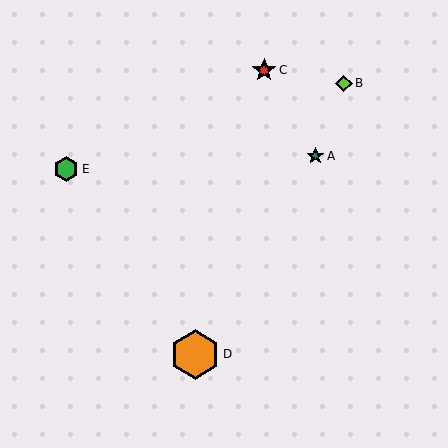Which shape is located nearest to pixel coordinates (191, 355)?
The orange hexagon (labeled D) at (195, 354) is nearest to that location.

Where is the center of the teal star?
The center of the teal star is at (315, 156).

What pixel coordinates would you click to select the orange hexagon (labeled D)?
Click at (195, 354) to select the orange hexagon D.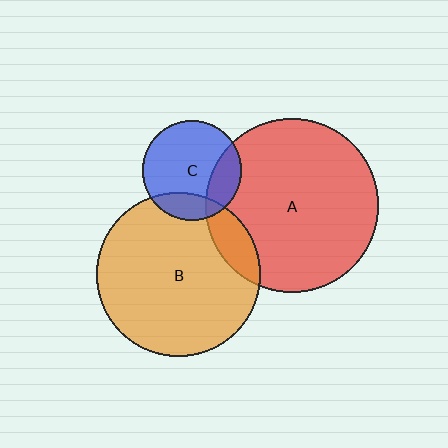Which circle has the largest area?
Circle A (red).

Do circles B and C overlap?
Yes.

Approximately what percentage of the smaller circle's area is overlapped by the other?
Approximately 20%.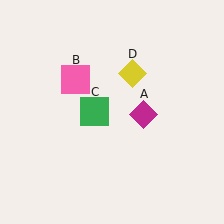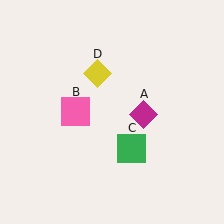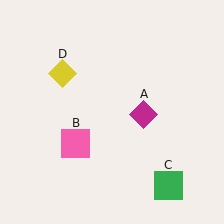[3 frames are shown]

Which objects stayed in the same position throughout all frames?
Magenta diamond (object A) remained stationary.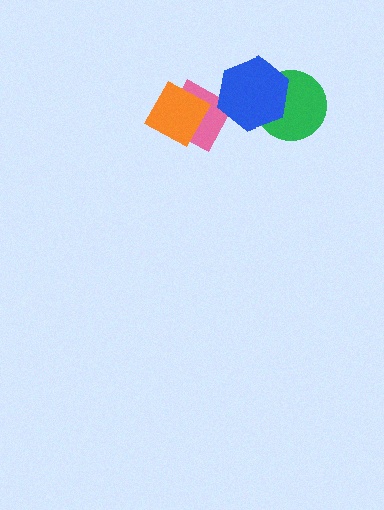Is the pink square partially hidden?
Yes, it is partially covered by another shape.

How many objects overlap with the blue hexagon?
1 object overlaps with the blue hexagon.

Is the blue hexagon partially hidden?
No, no other shape covers it.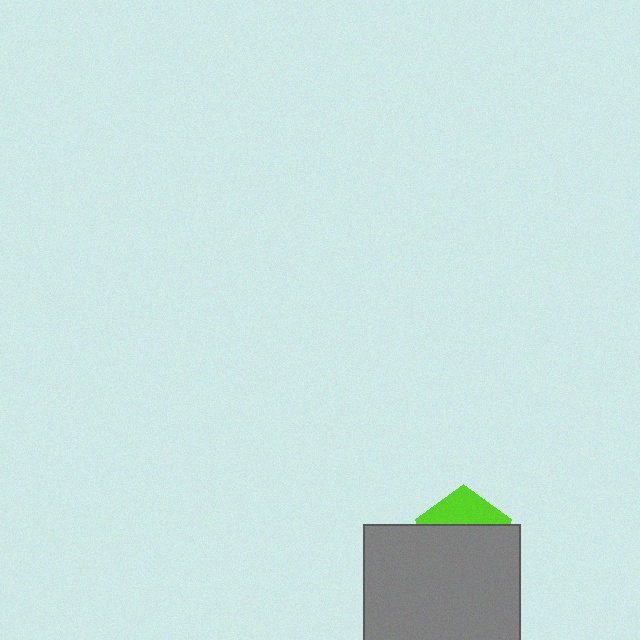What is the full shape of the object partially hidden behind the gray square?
The partially hidden object is a lime pentagon.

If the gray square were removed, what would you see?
You would see the complete lime pentagon.